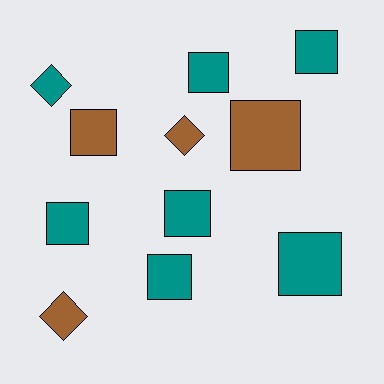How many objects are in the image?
There are 11 objects.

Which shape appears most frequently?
Square, with 8 objects.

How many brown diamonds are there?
There are 2 brown diamonds.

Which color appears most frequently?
Teal, with 7 objects.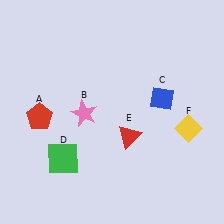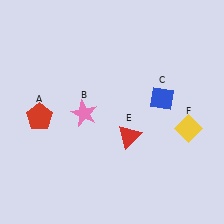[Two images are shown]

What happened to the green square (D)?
The green square (D) was removed in Image 2. It was in the bottom-left area of Image 1.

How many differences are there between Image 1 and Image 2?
There is 1 difference between the two images.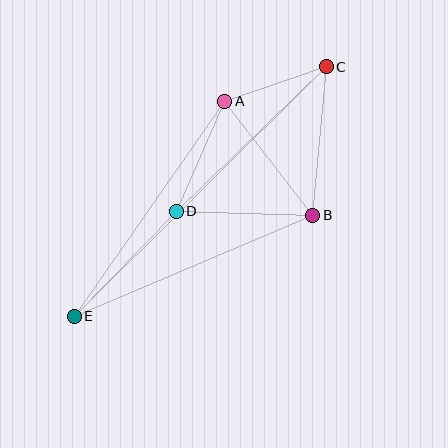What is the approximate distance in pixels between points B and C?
The distance between B and C is approximately 149 pixels.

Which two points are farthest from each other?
Points C and E are farthest from each other.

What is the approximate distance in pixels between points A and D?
The distance between A and D is approximately 121 pixels.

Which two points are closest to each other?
Points A and C are closest to each other.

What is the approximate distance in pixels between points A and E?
The distance between A and E is approximately 262 pixels.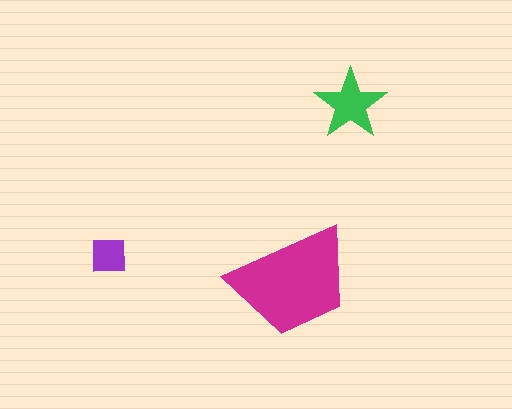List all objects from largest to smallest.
The magenta trapezoid, the green star, the purple square.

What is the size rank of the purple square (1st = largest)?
3rd.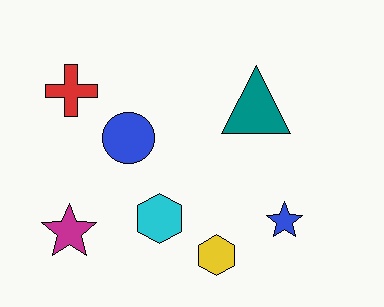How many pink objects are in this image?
There are no pink objects.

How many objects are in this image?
There are 7 objects.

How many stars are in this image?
There are 2 stars.